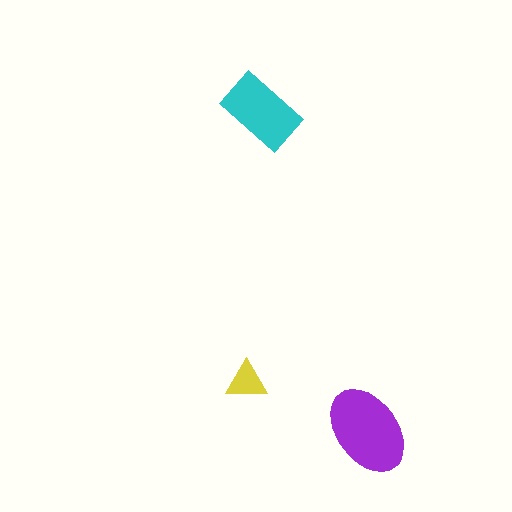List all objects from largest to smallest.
The purple ellipse, the cyan rectangle, the yellow triangle.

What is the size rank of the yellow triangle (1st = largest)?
3rd.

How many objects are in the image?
There are 3 objects in the image.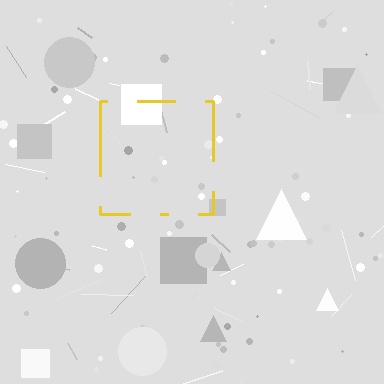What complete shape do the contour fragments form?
The contour fragments form a square.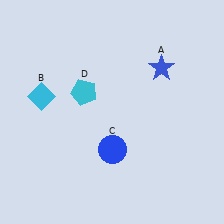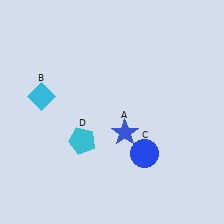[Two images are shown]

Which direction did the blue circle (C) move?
The blue circle (C) moved right.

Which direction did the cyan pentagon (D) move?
The cyan pentagon (D) moved down.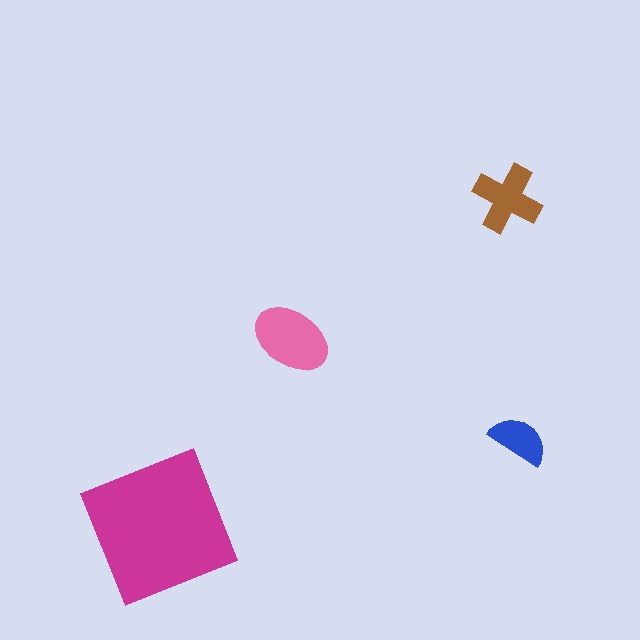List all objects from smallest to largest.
The blue semicircle, the brown cross, the pink ellipse, the magenta square.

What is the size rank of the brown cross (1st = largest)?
3rd.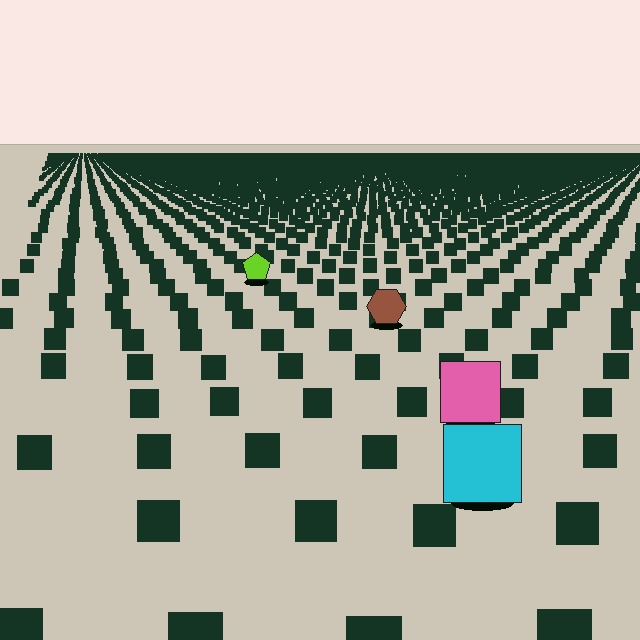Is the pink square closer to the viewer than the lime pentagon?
Yes. The pink square is closer — you can tell from the texture gradient: the ground texture is coarser near it.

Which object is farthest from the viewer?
The lime pentagon is farthest from the viewer. It appears smaller and the ground texture around it is denser.